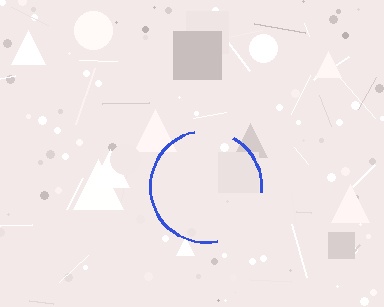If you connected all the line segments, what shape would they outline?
They would outline a circle.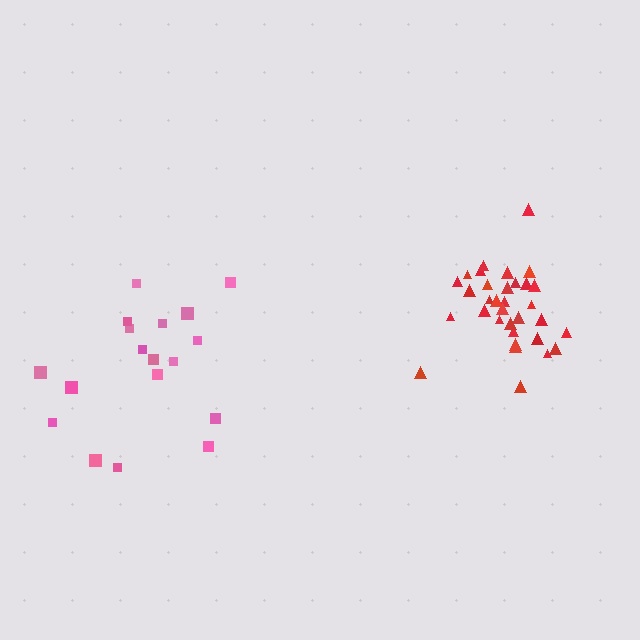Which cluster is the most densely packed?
Red.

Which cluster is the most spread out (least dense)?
Pink.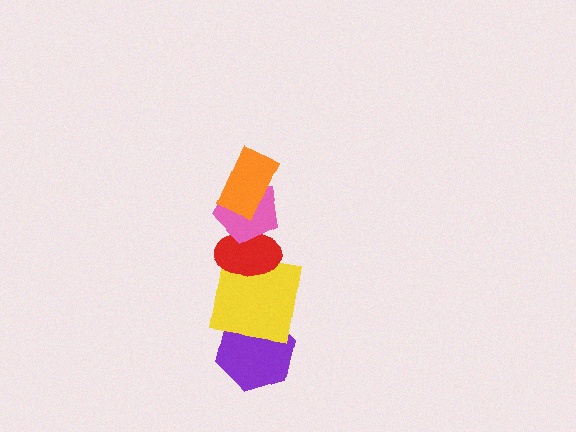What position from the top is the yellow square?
The yellow square is 4th from the top.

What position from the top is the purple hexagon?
The purple hexagon is 5th from the top.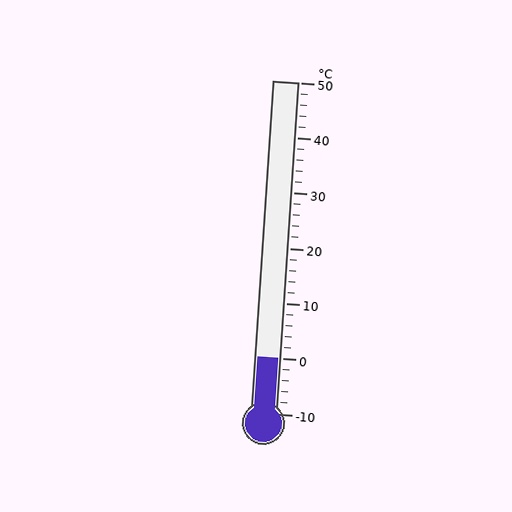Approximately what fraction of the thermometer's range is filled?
The thermometer is filled to approximately 15% of its range.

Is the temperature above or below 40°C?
The temperature is below 40°C.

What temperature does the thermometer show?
The thermometer shows approximately 0°C.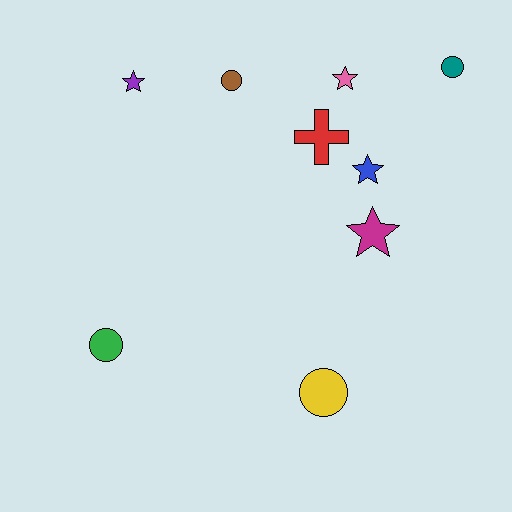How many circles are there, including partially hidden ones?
There are 4 circles.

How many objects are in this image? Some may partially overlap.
There are 9 objects.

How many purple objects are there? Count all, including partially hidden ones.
There is 1 purple object.